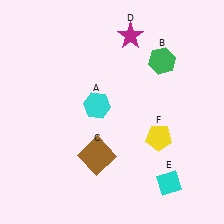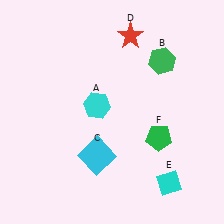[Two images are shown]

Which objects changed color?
C changed from brown to cyan. D changed from magenta to red. F changed from yellow to green.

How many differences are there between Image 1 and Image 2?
There are 3 differences between the two images.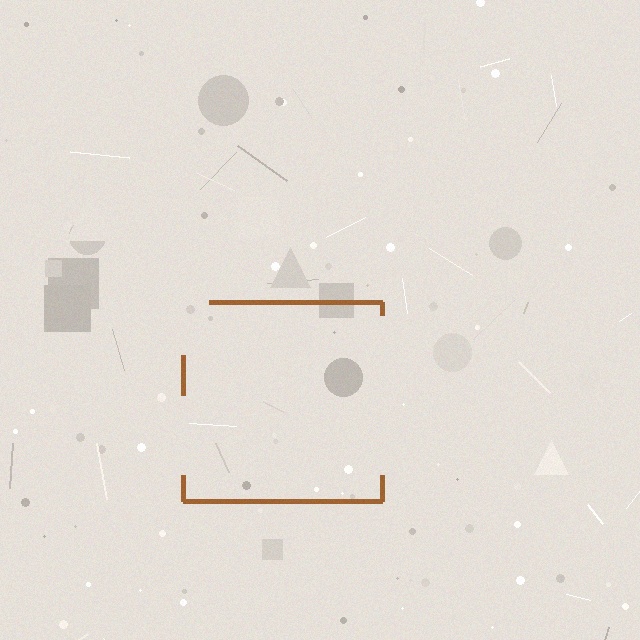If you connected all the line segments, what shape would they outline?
They would outline a square.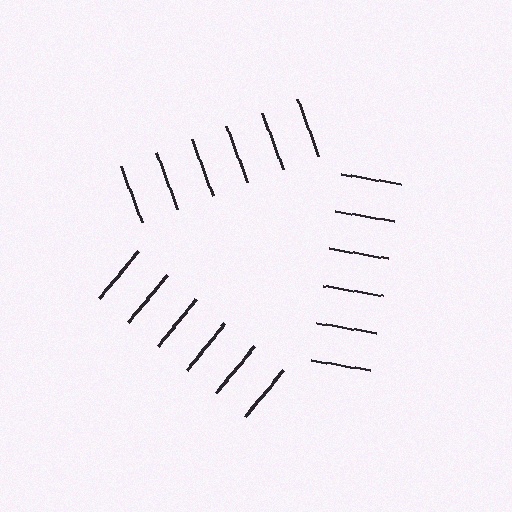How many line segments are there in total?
18 — 6 along each of the 3 edges.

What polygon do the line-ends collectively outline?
An illusory triangle — the line segments terminate on its edges but no continuous stroke is drawn.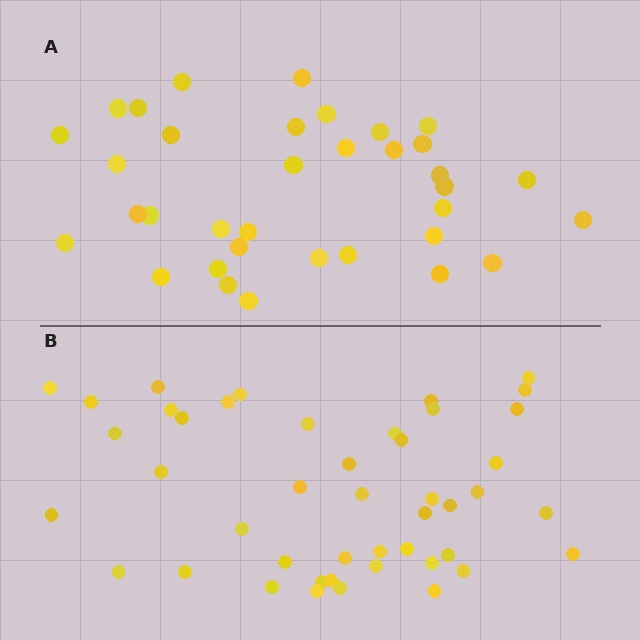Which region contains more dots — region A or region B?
Region B (the bottom region) has more dots.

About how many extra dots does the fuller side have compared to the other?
Region B has roughly 10 or so more dots than region A.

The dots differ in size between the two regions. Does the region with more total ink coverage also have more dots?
No. Region A has more total ink coverage because its dots are larger, but region B actually contains more individual dots. Total area can be misleading — the number of items is what matters here.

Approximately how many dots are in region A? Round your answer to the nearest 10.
About 40 dots. (The exact count is 35, which rounds to 40.)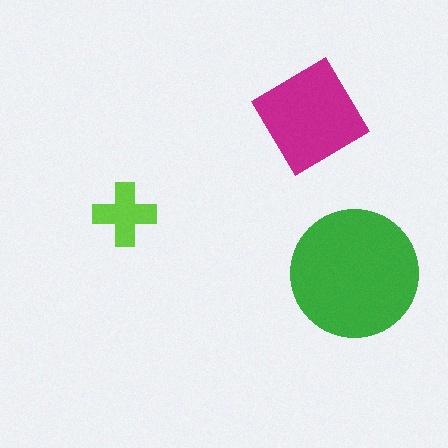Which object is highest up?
The magenta diamond is topmost.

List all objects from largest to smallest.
The green circle, the magenta diamond, the lime cross.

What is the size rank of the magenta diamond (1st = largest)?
2nd.